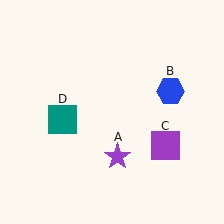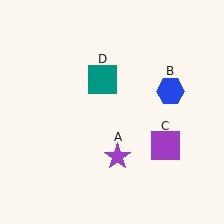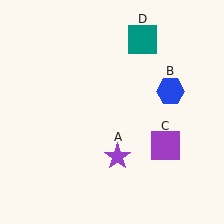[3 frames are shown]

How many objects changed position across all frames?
1 object changed position: teal square (object D).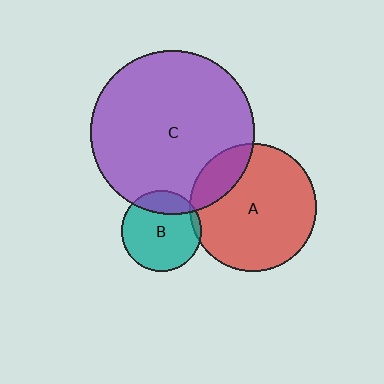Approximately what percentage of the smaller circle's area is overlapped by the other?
Approximately 20%.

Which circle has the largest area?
Circle C (purple).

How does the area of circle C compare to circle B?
Approximately 4.2 times.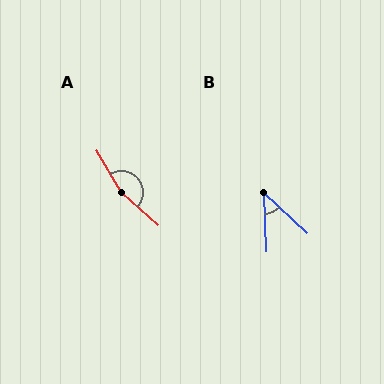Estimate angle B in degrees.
Approximately 45 degrees.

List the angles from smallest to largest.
B (45°), A (163°).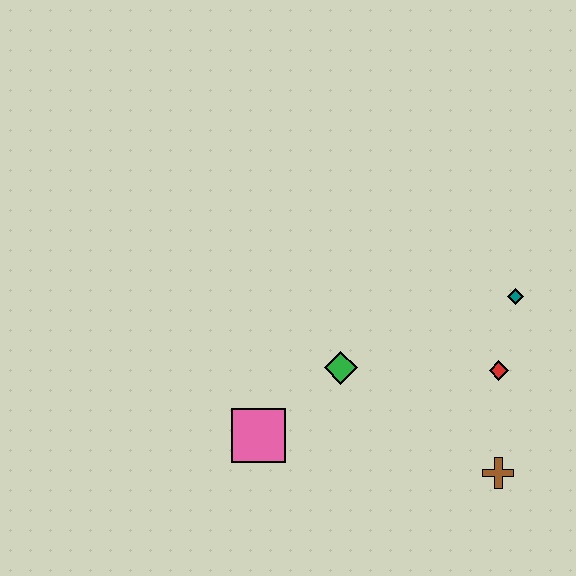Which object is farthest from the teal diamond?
The pink square is farthest from the teal diamond.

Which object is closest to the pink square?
The green diamond is closest to the pink square.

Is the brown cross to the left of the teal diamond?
Yes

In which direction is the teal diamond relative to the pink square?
The teal diamond is to the right of the pink square.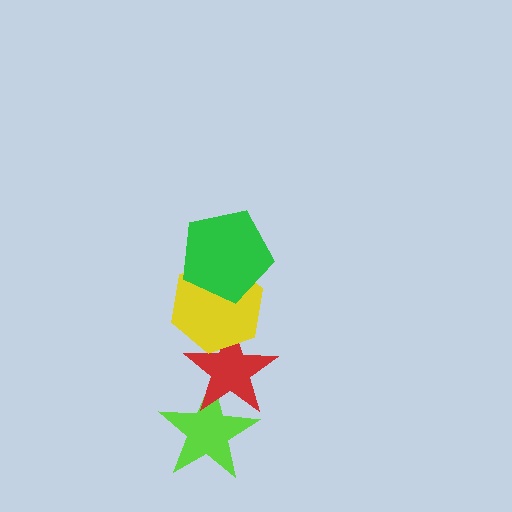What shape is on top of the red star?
The yellow hexagon is on top of the red star.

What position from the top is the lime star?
The lime star is 4th from the top.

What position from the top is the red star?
The red star is 3rd from the top.